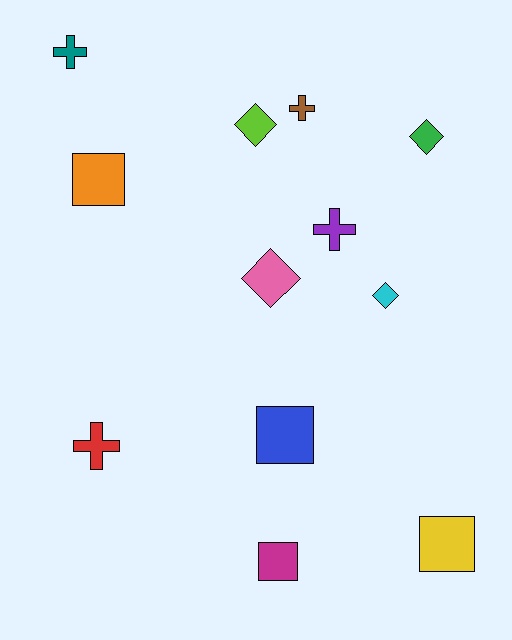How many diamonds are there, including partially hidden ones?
There are 4 diamonds.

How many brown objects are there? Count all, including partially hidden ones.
There is 1 brown object.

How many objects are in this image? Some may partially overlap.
There are 12 objects.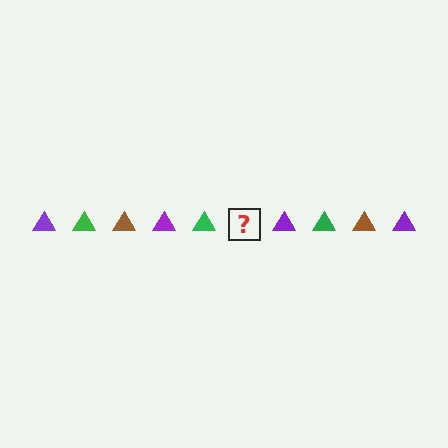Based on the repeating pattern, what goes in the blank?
The blank should be a brown triangle.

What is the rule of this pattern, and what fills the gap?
The rule is that the pattern cycles through purple, green, brown triangles. The gap should be filled with a brown triangle.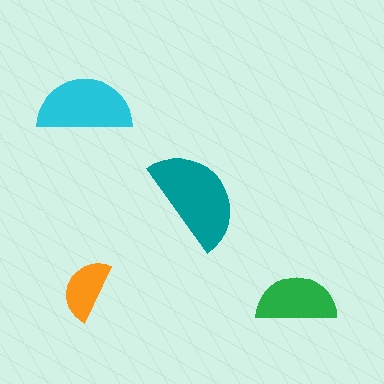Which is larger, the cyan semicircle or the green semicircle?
The cyan one.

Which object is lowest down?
The green semicircle is bottommost.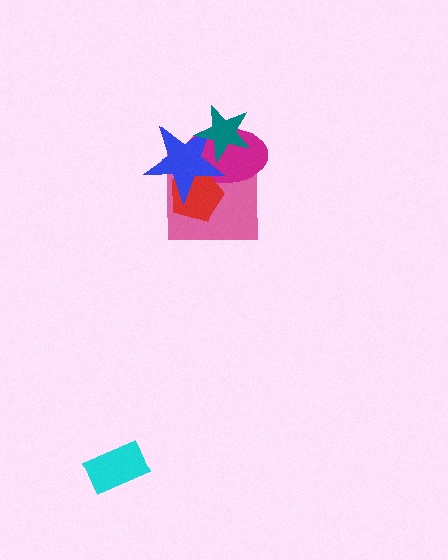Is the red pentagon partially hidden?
Yes, it is partially covered by another shape.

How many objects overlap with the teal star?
3 objects overlap with the teal star.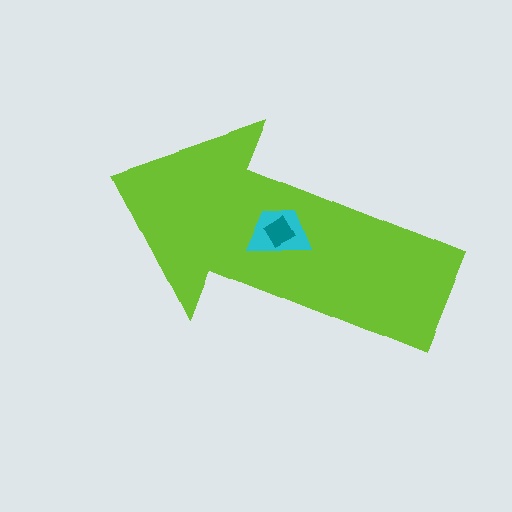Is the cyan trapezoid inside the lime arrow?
Yes.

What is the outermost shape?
The lime arrow.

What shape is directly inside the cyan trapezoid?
The teal diamond.